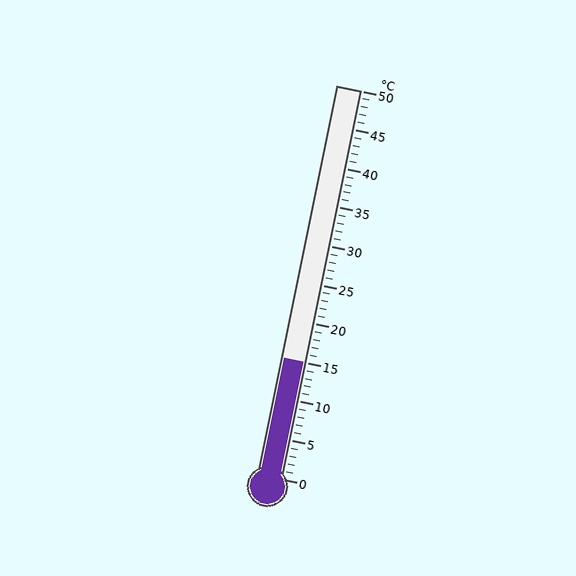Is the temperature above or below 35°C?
The temperature is below 35°C.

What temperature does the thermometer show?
The thermometer shows approximately 15°C.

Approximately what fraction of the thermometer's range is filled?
The thermometer is filled to approximately 30% of its range.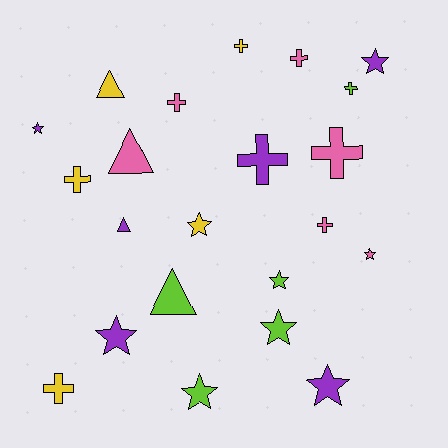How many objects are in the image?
There are 22 objects.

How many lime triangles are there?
There is 1 lime triangle.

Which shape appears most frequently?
Cross, with 9 objects.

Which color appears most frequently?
Purple, with 6 objects.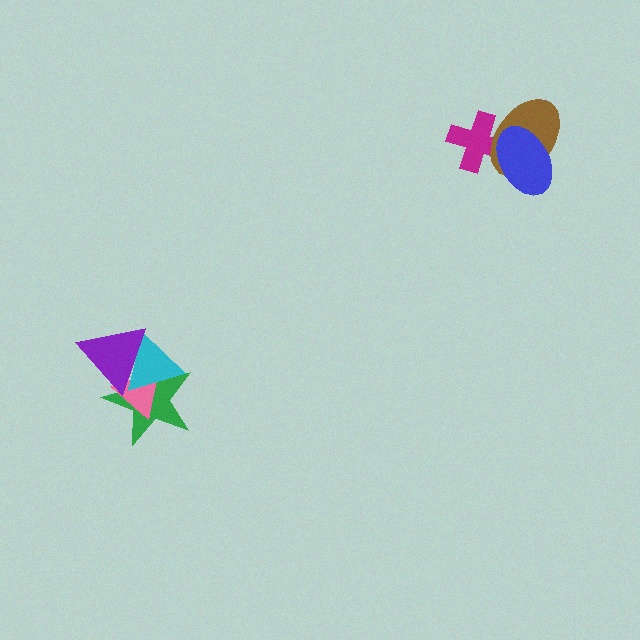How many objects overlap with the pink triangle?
3 objects overlap with the pink triangle.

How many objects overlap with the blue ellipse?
2 objects overlap with the blue ellipse.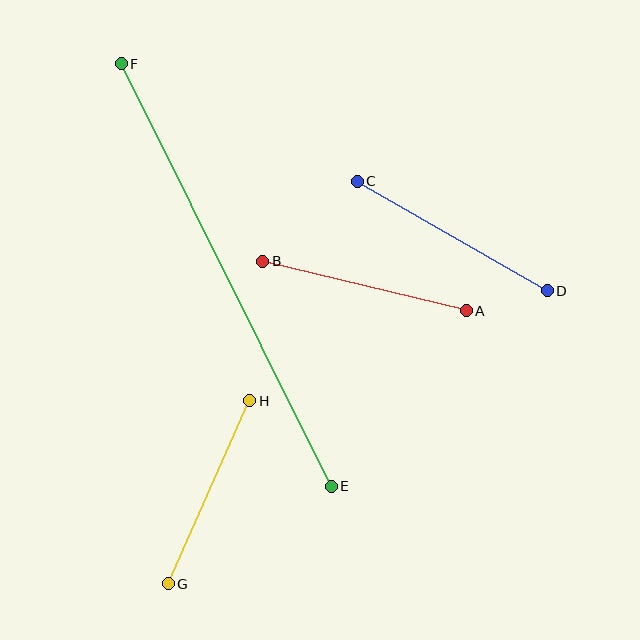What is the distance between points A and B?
The distance is approximately 209 pixels.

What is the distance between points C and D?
The distance is approximately 219 pixels.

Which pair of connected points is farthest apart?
Points E and F are farthest apart.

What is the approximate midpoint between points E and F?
The midpoint is at approximately (226, 275) pixels.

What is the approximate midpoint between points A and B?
The midpoint is at approximately (365, 286) pixels.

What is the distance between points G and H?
The distance is approximately 200 pixels.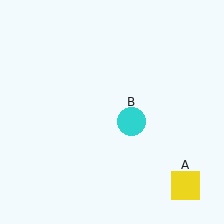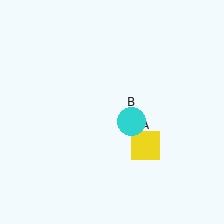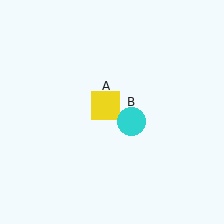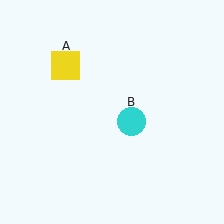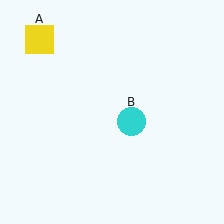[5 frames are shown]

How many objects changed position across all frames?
1 object changed position: yellow square (object A).